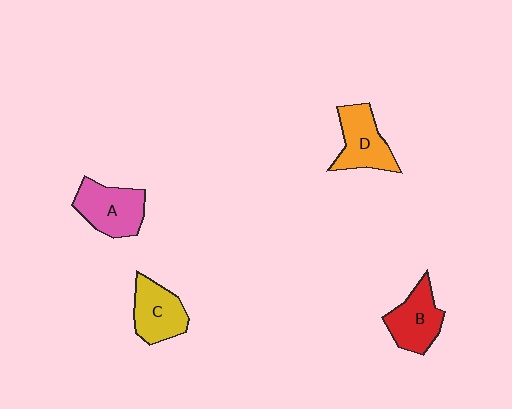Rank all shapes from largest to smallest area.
From largest to smallest: A (pink), D (orange), B (red), C (yellow).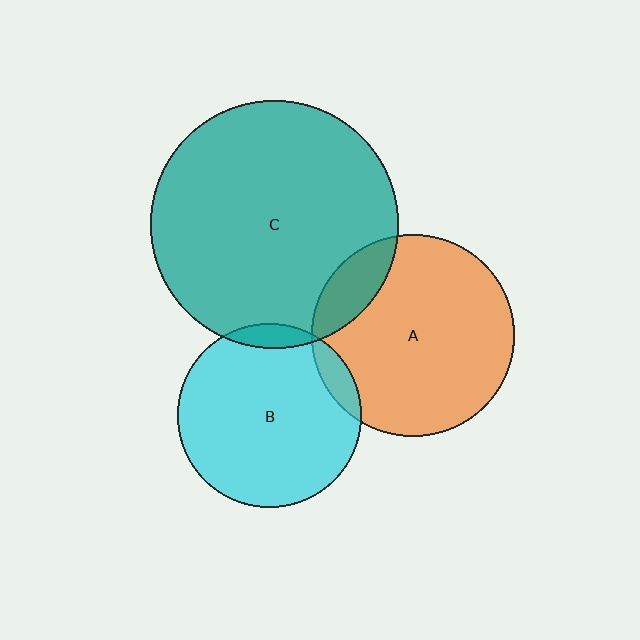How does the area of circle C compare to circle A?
Approximately 1.5 times.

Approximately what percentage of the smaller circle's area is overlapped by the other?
Approximately 10%.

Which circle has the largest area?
Circle C (teal).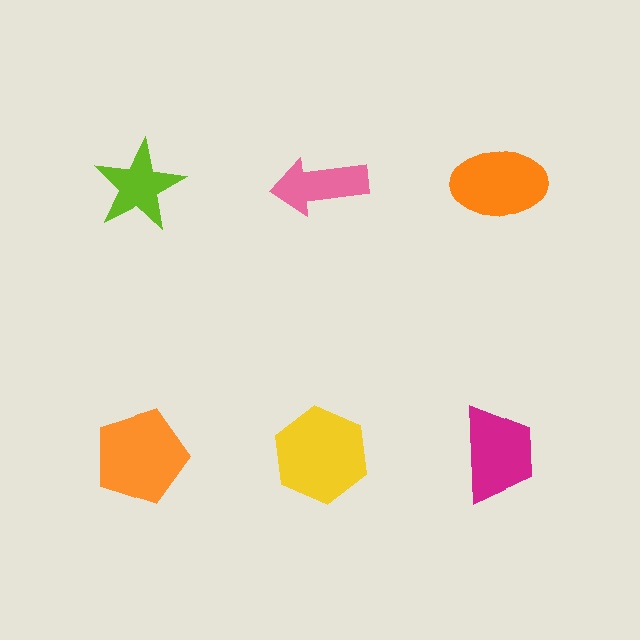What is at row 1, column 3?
An orange ellipse.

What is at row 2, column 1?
An orange pentagon.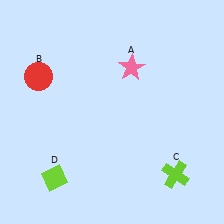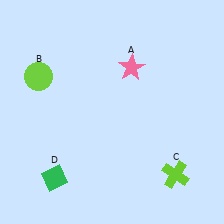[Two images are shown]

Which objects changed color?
B changed from red to lime. D changed from lime to green.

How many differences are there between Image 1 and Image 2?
There are 2 differences between the two images.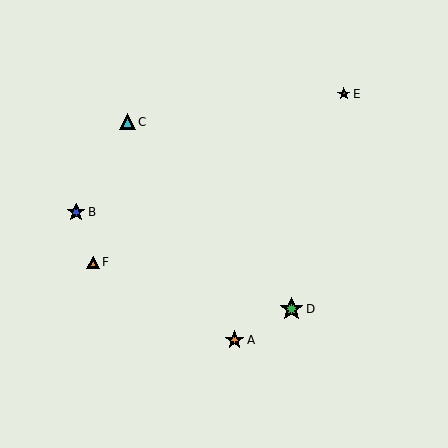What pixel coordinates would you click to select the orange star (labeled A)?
Click at (234, 340) to select the orange star A.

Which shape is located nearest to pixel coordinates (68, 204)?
The blue star (labeled B) at (76, 212) is nearest to that location.